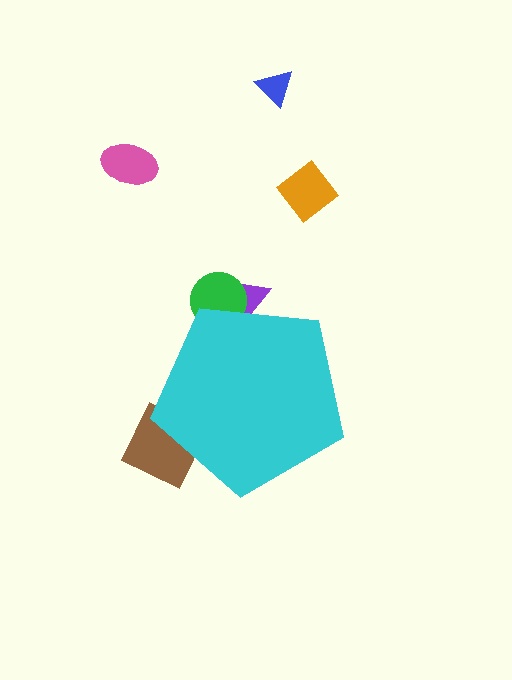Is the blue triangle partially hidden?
No, the blue triangle is fully visible.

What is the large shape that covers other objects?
A cyan pentagon.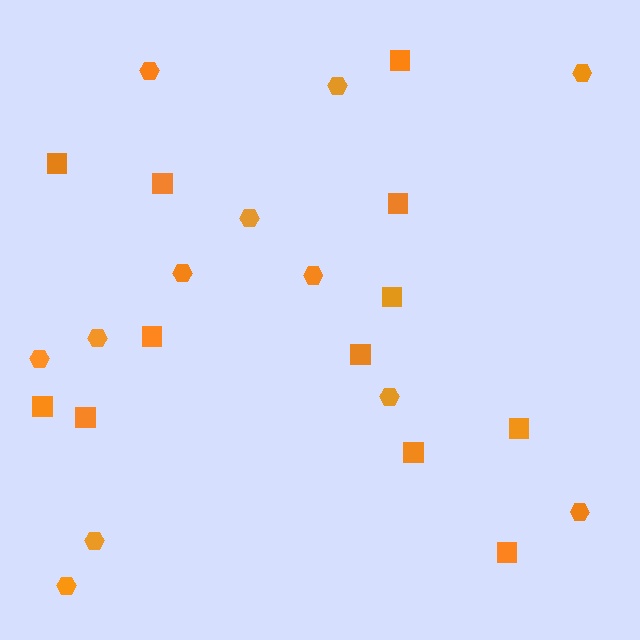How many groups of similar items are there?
There are 2 groups: one group of squares (12) and one group of hexagons (12).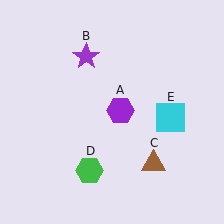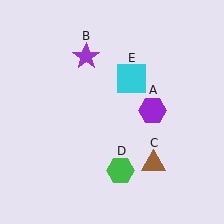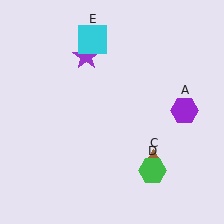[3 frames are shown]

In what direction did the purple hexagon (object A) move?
The purple hexagon (object A) moved right.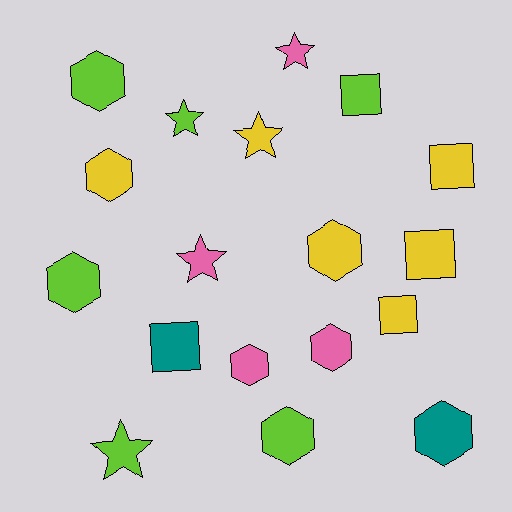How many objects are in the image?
There are 18 objects.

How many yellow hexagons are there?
There are 2 yellow hexagons.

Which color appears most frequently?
Lime, with 6 objects.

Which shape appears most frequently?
Hexagon, with 8 objects.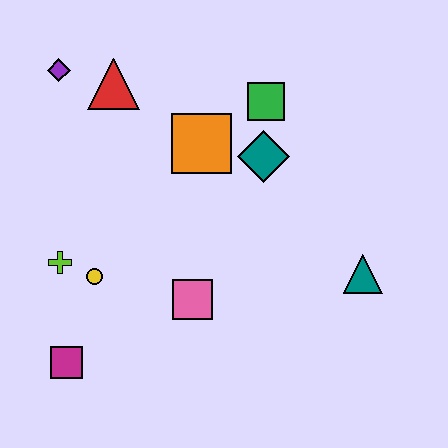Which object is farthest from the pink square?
The purple diamond is farthest from the pink square.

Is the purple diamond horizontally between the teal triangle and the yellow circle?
No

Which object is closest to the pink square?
The yellow circle is closest to the pink square.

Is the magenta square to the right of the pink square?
No